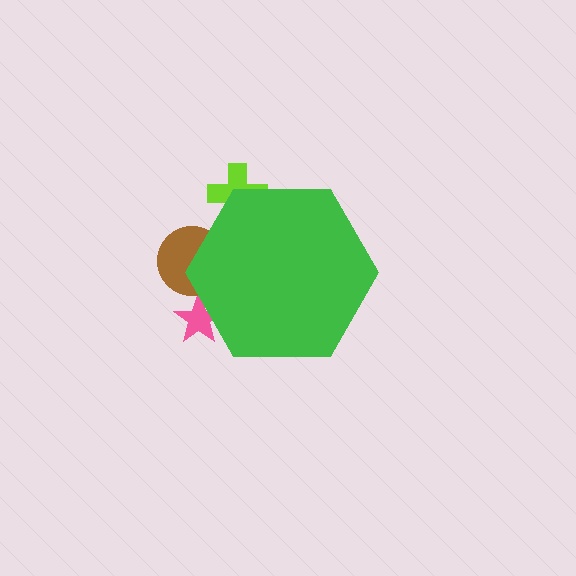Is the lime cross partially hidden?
Yes, the lime cross is partially hidden behind the green hexagon.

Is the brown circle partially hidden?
Yes, the brown circle is partially hidden behind the green hexagon.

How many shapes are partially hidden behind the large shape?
3 shapes are partially hidden.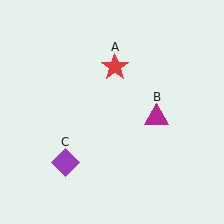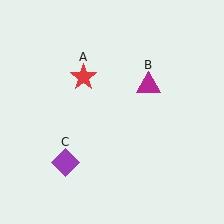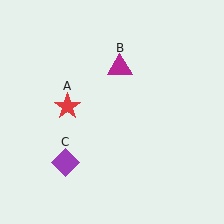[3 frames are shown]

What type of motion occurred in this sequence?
The red star (object A), magenta triangle (object B) rotated counterclockwise around the center of the scene.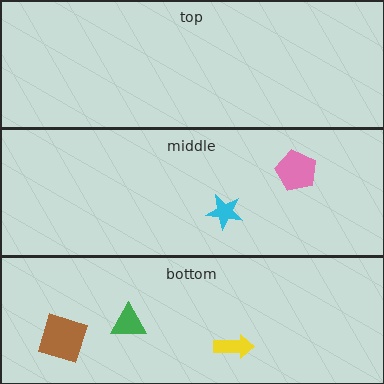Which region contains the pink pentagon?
The middle region.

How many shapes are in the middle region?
2.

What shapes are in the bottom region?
The yellow arrow, the brown square, the green triangle.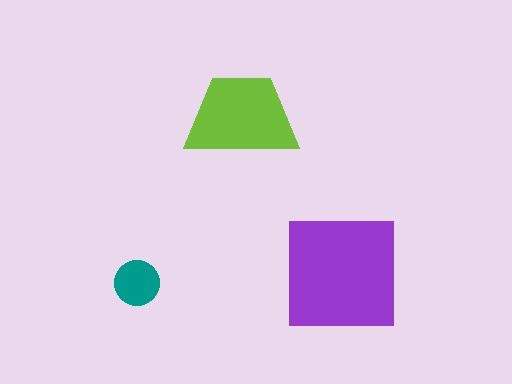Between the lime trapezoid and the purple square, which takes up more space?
The purple square.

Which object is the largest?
The purple square.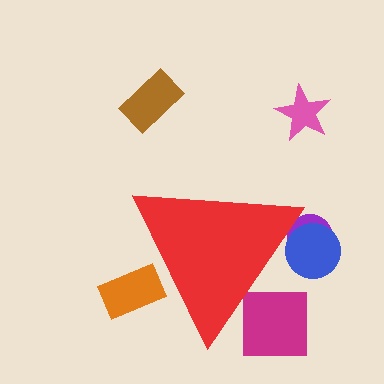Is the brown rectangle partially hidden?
No, the brown rectangle is fully visible.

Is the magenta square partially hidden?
Yes, the magenta square is partially hidden behind the red triangle.